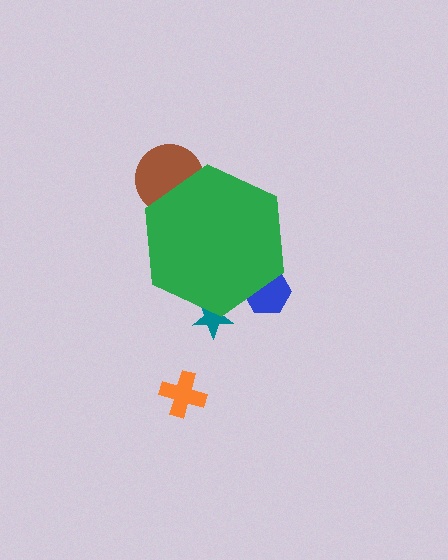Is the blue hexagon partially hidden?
Yes, the blue hexagon is partially hidden behind the green hexagon.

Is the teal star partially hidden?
Yes, the teal star is partially hidden behind the green hexagon.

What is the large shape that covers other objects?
A green hexagon.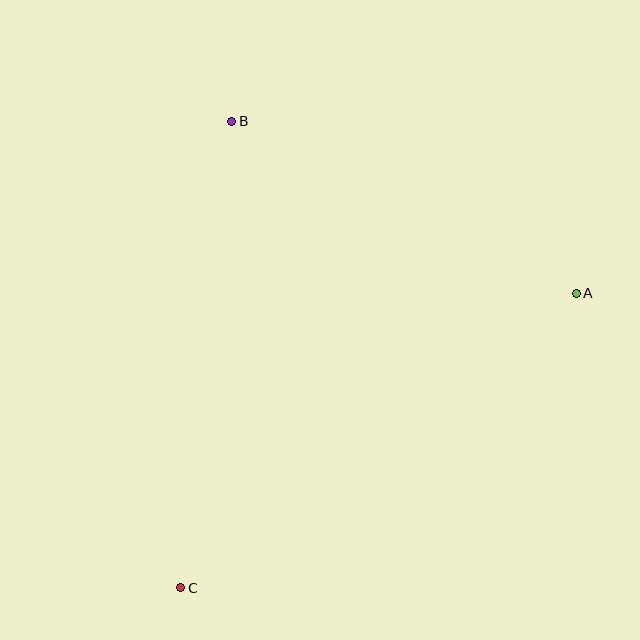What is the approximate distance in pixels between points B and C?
The distance between B and C is approximately 469 pixels.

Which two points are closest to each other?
Points A and B are closest to each other.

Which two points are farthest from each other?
Points A and C are farthest from each other.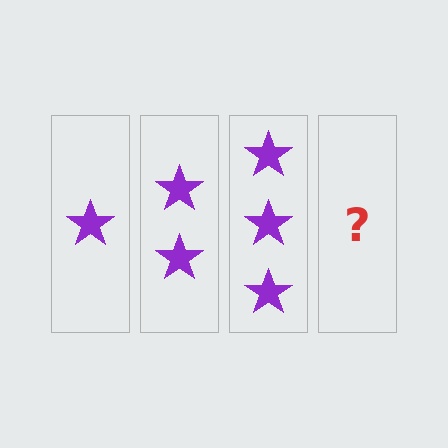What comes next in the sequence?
The next element should be 4 stars.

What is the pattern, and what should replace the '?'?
The pattern is that each step adds one more star. The '?' should be 4 stars.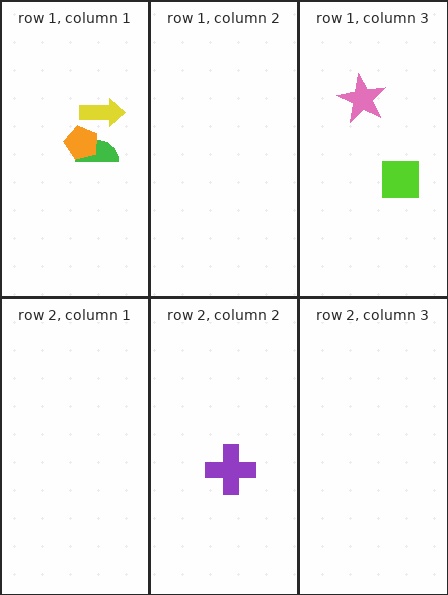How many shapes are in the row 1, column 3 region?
2.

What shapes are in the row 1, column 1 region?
The green semicircle, the yellow arrow, the orange pentagon.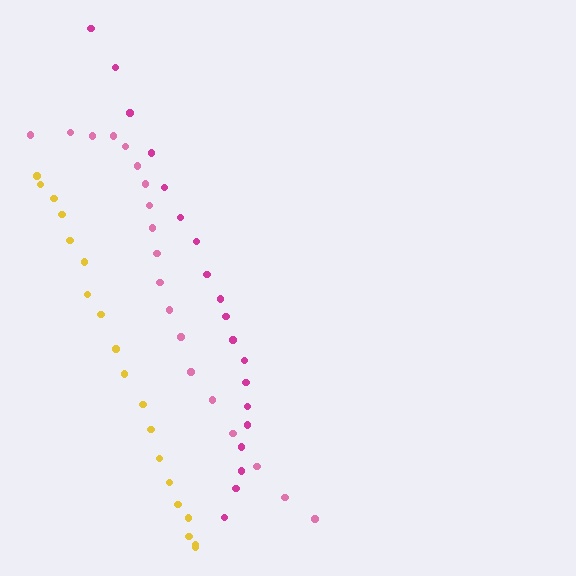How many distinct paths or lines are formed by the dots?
There are 3 distinct paths.